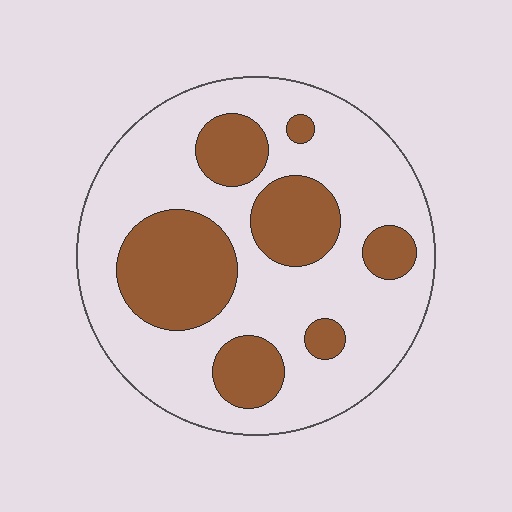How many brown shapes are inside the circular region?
7.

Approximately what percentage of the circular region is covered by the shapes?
Approximately 30%.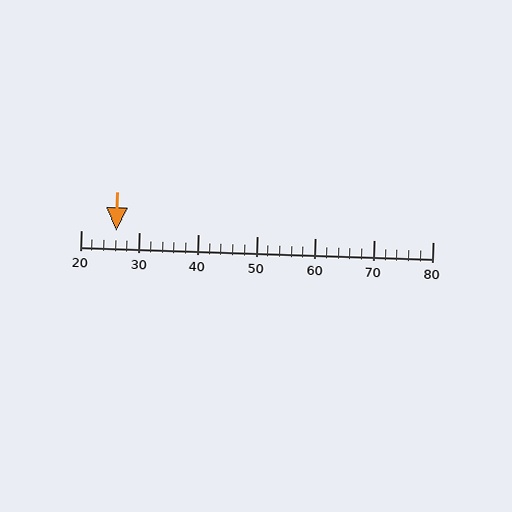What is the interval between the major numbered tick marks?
The major tick marks are spaced 10 units apart.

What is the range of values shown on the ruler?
The ruler shows values from 20 to 80.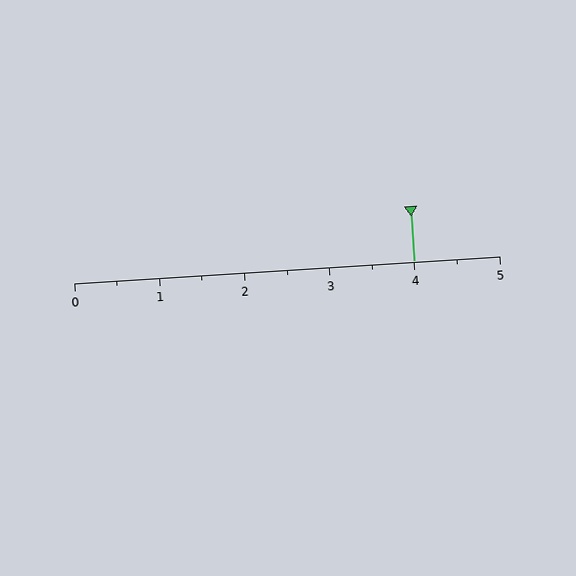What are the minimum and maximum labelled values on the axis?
The axis runs from 0 to 5.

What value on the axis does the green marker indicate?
The marker indicates approximately 4.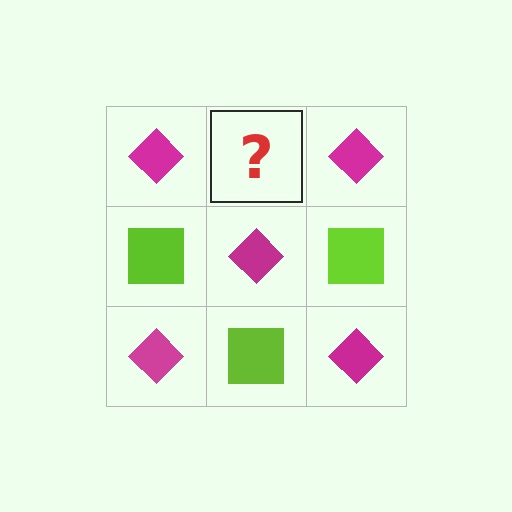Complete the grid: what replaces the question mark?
The question mark should be replaced with a lime square.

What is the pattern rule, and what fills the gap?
The rule is that it alternates magenta diamond and lime square in a checkerboard pattern. The gap should be filled with a lime square.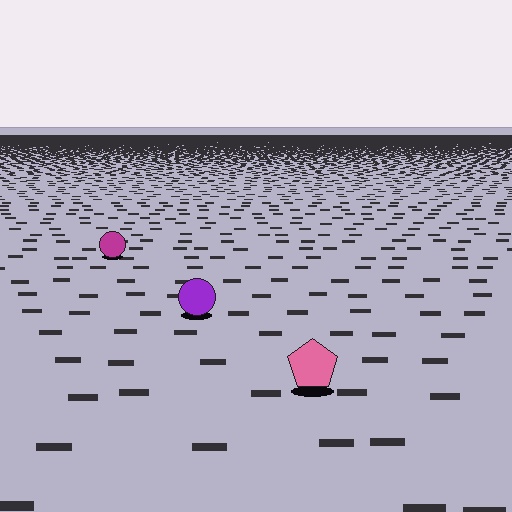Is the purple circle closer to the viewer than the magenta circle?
Yes. The purple circle is closer — you can tell from the texture gradient: the ground texture is coarser near it.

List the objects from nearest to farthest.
From nearest to farthest: the pink pentagon, the purple circle, the magenta circle.